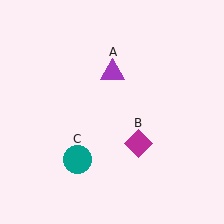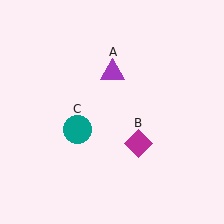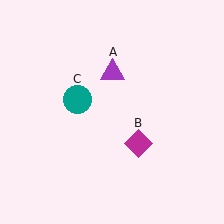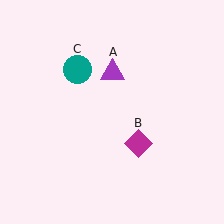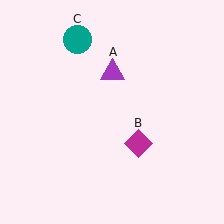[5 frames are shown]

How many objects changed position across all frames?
1 object changed position: teal circle (object C).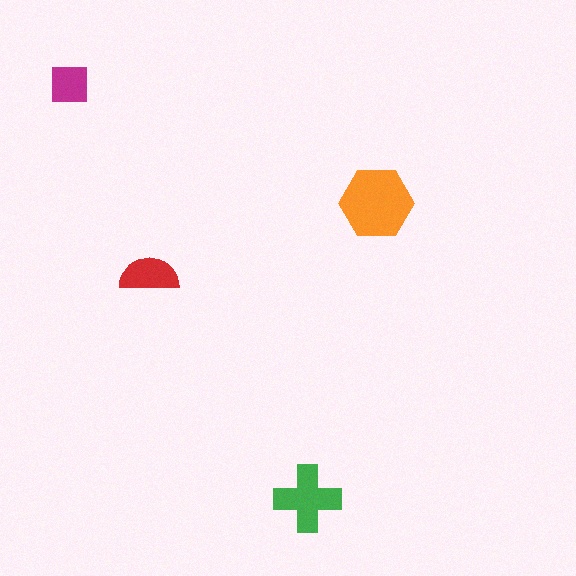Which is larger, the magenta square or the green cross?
The green cross.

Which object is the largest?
The orange hexagon.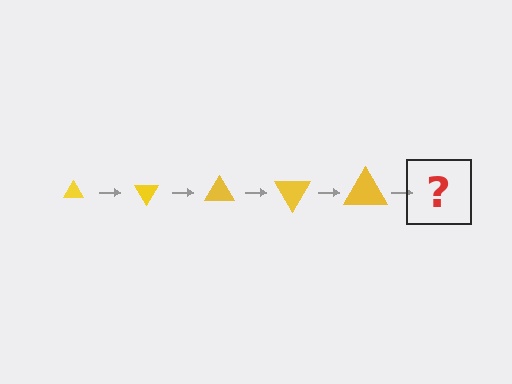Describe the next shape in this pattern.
It should be a triangle, larger than the previous one and rotated 300 degrees from the start.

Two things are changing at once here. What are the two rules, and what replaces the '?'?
The two rules are that the triangle grows larger each step and it rotates 60 degrees each step. The '?' should be a triangle, larger than the previous one and rotated 300 degrees from the start.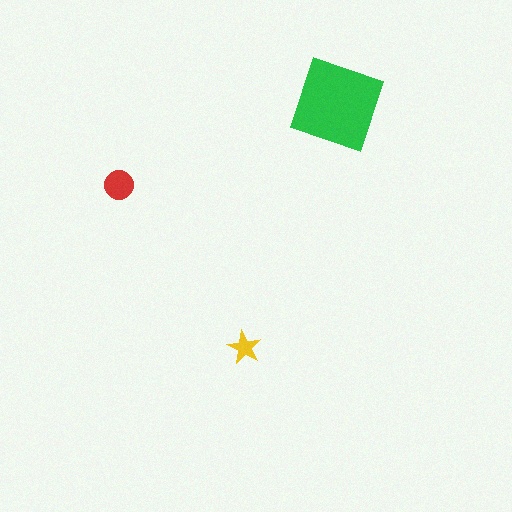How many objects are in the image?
There are 3 objects in the image.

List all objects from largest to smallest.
The green diamond, the red circle, the yellow star.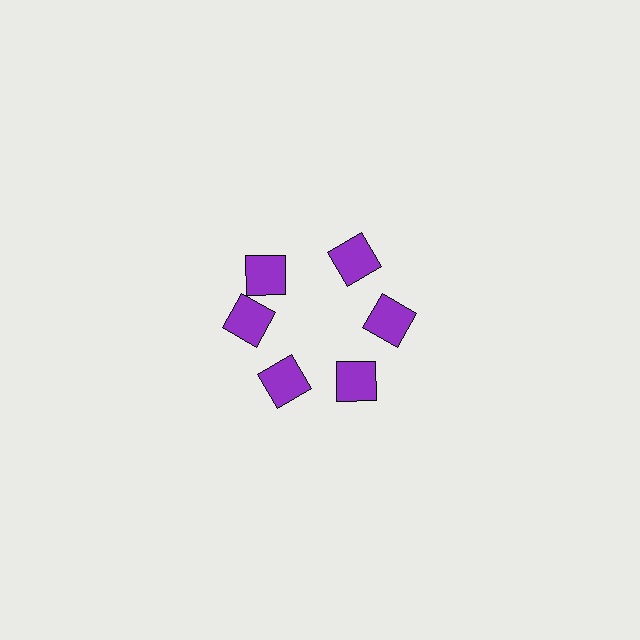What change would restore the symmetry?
The symmetry would be restored by rotating it back into even spacing with its neighbors so that all 6 squares sit at equal angles and equal distance from the center.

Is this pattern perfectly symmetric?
No. The 6 purple squares are arranged in a ring, but one element near the 11 o'clock position is rotated out of alignment along the ring, breaking the 6-fold rotational symmetry.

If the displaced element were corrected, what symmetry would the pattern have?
It would have 6-fold rotational symmetry — the pattern would map onto itself every 60 degrees.